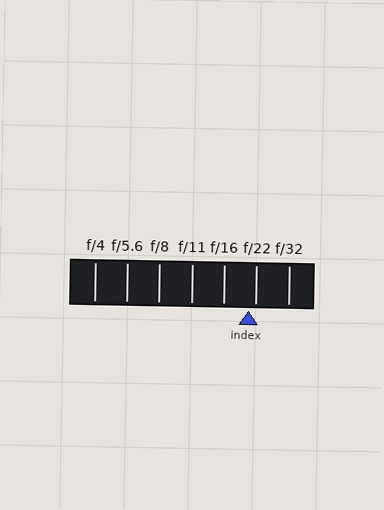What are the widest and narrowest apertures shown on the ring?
The widest aperture shown is f/4 and the narrowest is f/32.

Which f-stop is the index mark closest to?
The index mark is closest to f/22.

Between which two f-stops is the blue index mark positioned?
The index mark is between f/16 and f/22.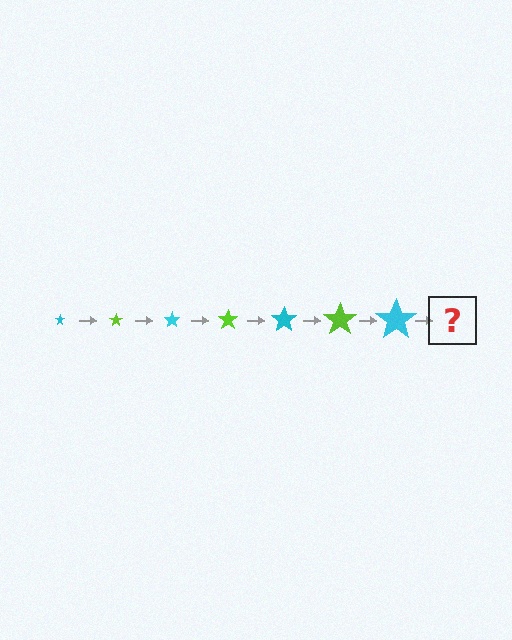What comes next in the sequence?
The next element should be a lime star, larger than the previous one.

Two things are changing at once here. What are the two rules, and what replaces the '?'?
The two rules are that the star grows larger each step and the color cycles through cyan and lime. The '?' should be a lime star, larger than the previous one.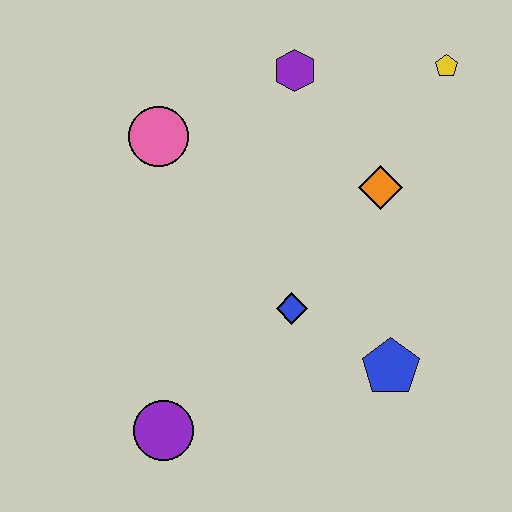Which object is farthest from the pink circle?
The blue pentagon is farthest from the pink circle.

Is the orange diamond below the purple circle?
No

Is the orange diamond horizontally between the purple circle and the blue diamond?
No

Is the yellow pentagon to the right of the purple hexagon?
Yes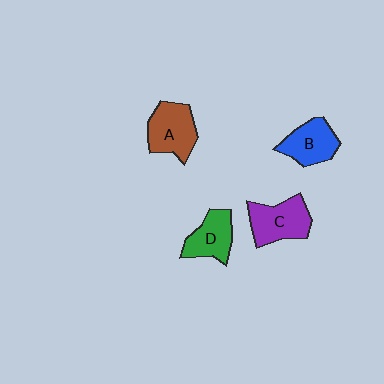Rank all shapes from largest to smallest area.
From largest to smallest: C (purple), A (brown), B (blue), D (green).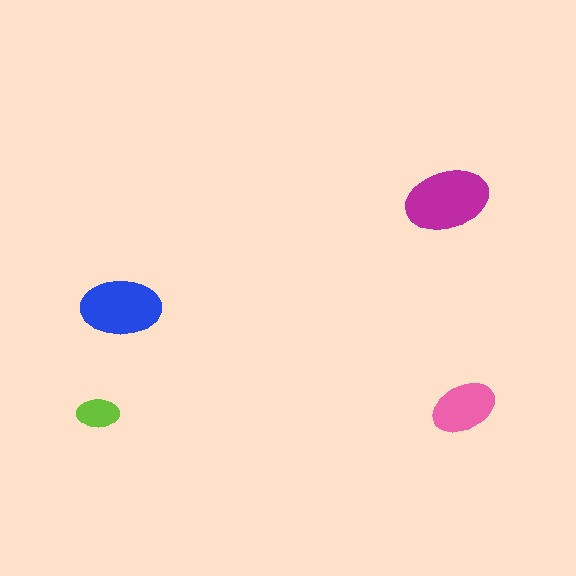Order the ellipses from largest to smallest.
the magenta one, the blue one, the pink one, the lime one.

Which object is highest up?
The magenta ellipse is topmost.